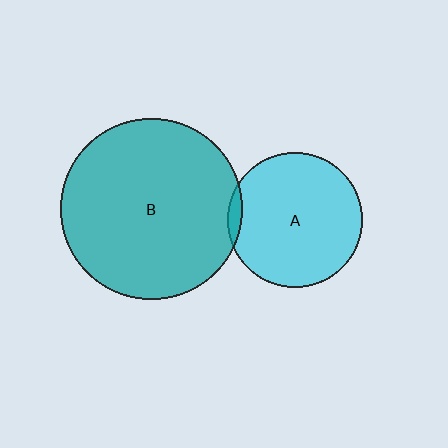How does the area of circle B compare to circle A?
Approximately 1.8 times.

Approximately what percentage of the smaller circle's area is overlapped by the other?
Approximately 5%.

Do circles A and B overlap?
Yes.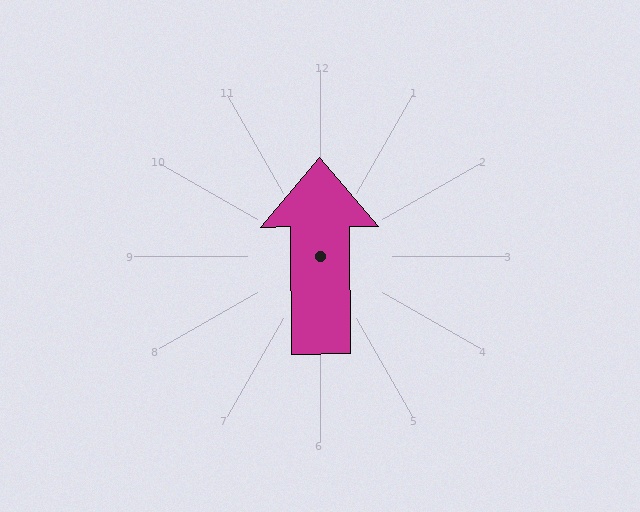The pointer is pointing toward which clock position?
Roughly 12 o'clock.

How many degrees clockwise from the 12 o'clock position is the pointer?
Approximately 360 degrees.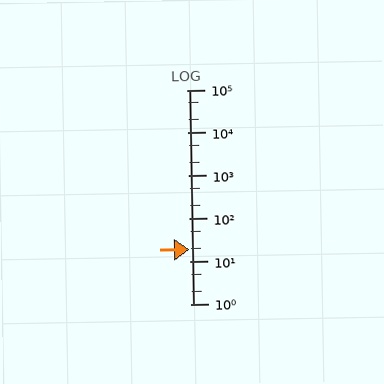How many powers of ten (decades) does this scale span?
The scale spans 5 decades, from 1 to 100000.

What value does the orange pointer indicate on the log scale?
The pointer indicates approximately 19.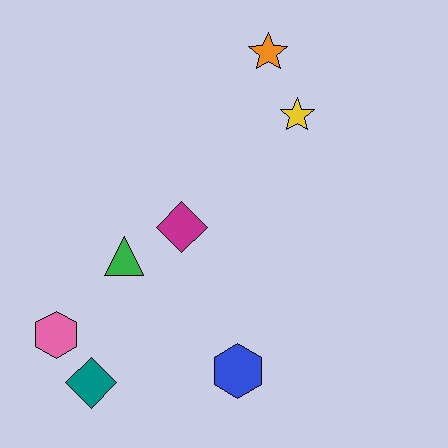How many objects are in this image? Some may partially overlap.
There are 7 objects.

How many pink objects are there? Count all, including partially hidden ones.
There is 1 pink object.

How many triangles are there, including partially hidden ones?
There is 1 triangle.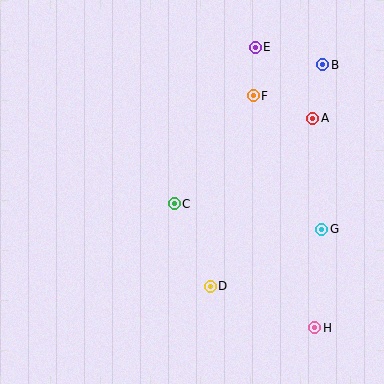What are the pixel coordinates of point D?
Point D is at (210, 286).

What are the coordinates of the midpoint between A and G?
The midpoint between A and G is at (317, 174).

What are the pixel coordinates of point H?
Point H is at (315, 328).